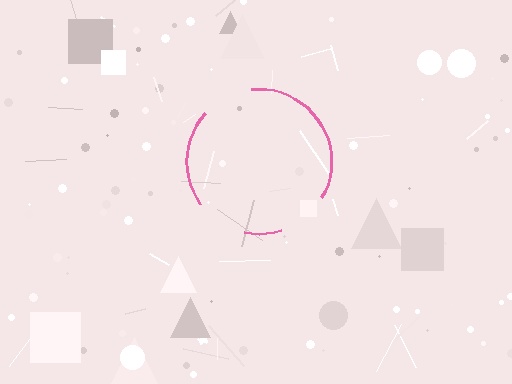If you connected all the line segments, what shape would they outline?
They would outline a circle.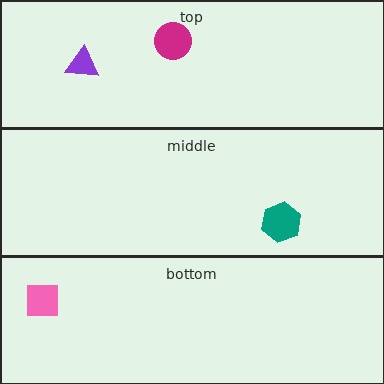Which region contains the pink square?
The bottom region.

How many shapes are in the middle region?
1.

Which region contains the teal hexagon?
The middle region.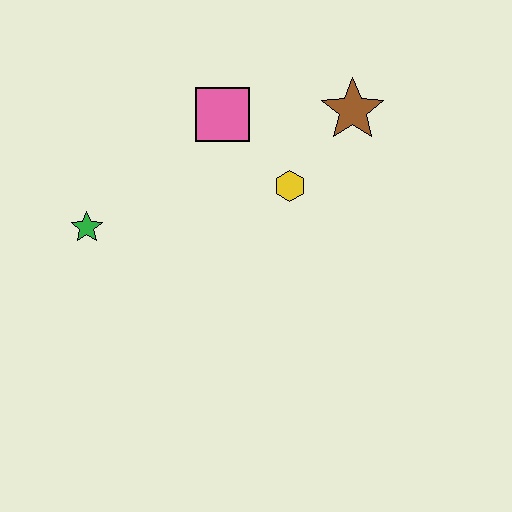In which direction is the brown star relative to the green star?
The brown star is to the right of the green star.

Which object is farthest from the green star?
The brown star is farthest from the green star.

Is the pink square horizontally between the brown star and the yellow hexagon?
No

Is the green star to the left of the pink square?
Yes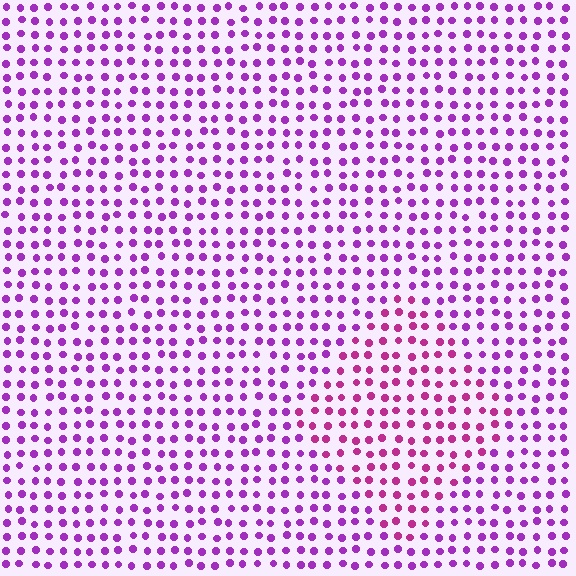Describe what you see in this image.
The image is filled with small purple elements in a uniform arrangement. A diamond-shaped region is visible where the elements are tinted to a slightly different hue, forming a subtle color boundary.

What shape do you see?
I see a diamond.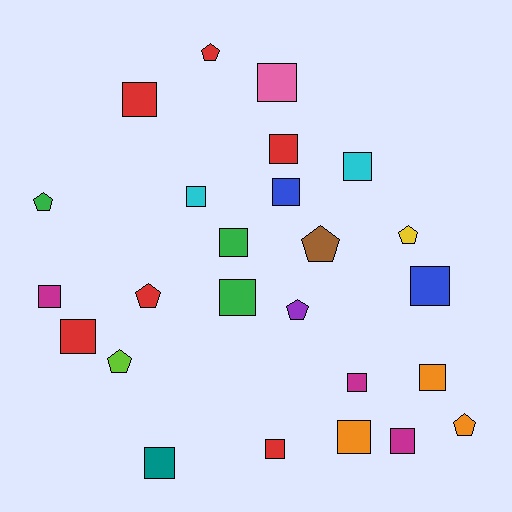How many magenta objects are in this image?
There are 3 magenta objects.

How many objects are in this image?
There are 25 objects.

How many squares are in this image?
There are 17 squares.